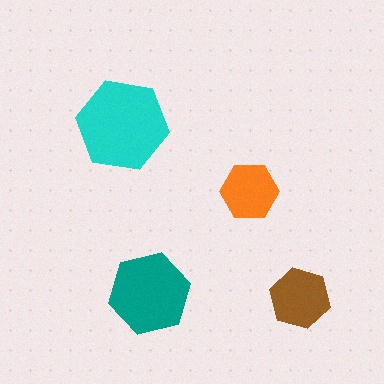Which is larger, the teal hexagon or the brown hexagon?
The teal one.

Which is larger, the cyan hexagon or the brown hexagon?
The cyan one.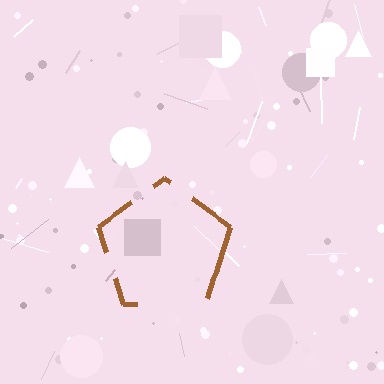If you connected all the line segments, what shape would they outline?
They would outline a pentagon.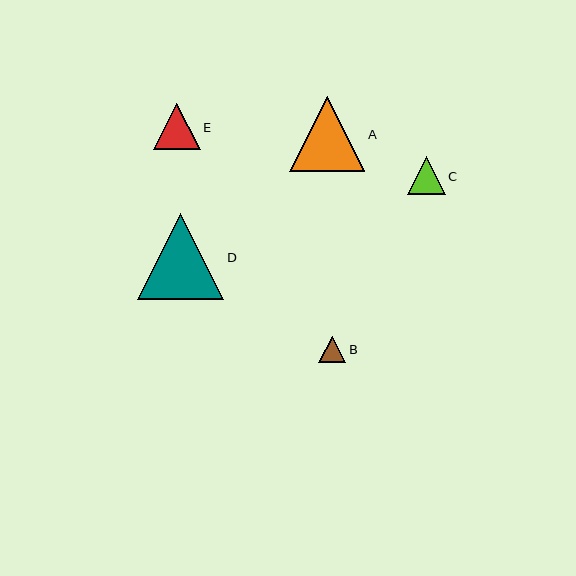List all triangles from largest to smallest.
From largest to smallest: D, A, E, C, B.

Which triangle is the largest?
Triangle D is the largest with a size of approximately 86 pixels.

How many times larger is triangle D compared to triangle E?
Triangle D is approximately 1.8 times the size of triangle E.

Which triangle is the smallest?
Triangle B is the smallest with a size of approximately 27 pixels.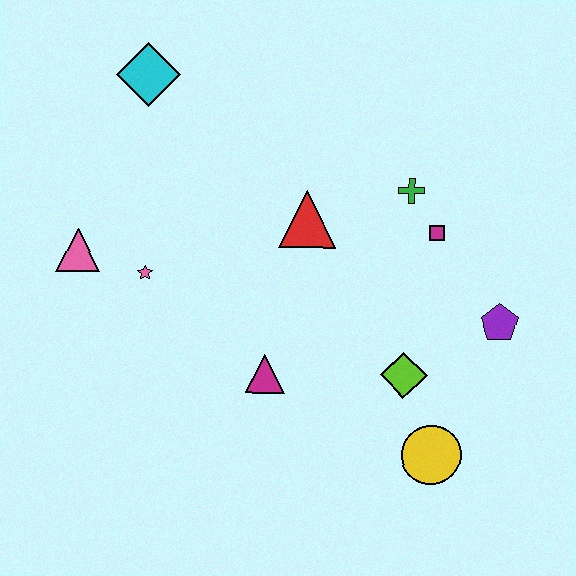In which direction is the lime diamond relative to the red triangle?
The lime diamond is below the red triangle.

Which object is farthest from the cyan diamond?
The yellow circle is farthest from the cyan diamond.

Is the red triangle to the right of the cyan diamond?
Yes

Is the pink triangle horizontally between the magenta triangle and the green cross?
No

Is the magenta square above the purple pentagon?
Yes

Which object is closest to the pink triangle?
The pink star is closest to the pink triangle.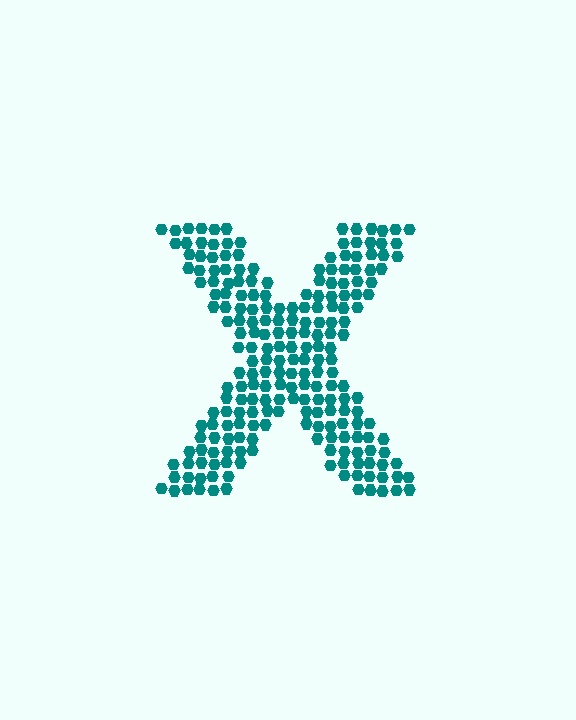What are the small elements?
The small elements are hexagons.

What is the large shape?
The large shape is the letter X.